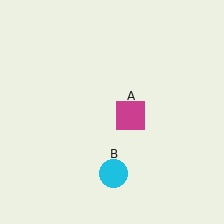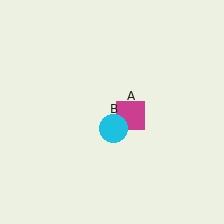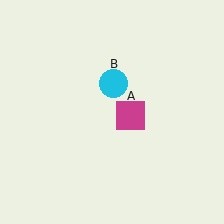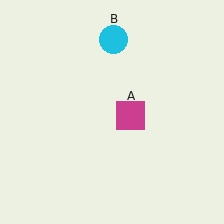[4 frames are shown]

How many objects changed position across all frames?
1 object changed position: cyan circle (object B).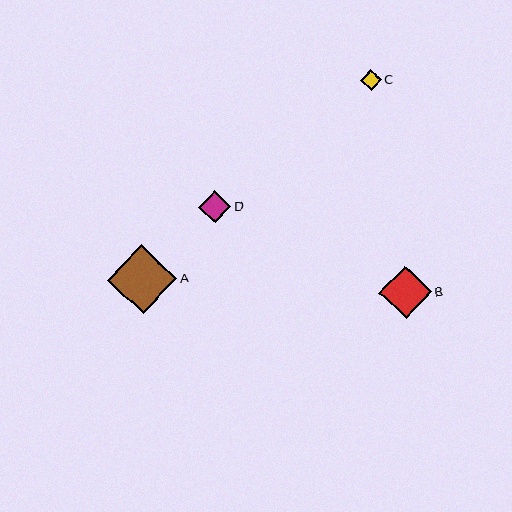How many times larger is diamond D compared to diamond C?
Diamond D is approximately 1.6 times the size of diamond C.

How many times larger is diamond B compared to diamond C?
Diamond B is approximately 2.6 times the size of diamond C.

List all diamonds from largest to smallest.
From largest to smallest: A, B, D, C.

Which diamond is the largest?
Diamond A is the largest with a size of approximately 69 pixels.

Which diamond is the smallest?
Diamond C is the smallest with a size of approximately 20 pixels.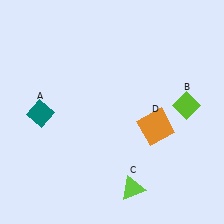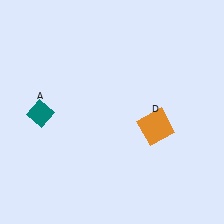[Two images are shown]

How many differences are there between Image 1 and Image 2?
There are 2 differences between the two images.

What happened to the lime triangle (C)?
The lime triangle (C) was removed in Image 2. It was in the bottom-right area of Image 1.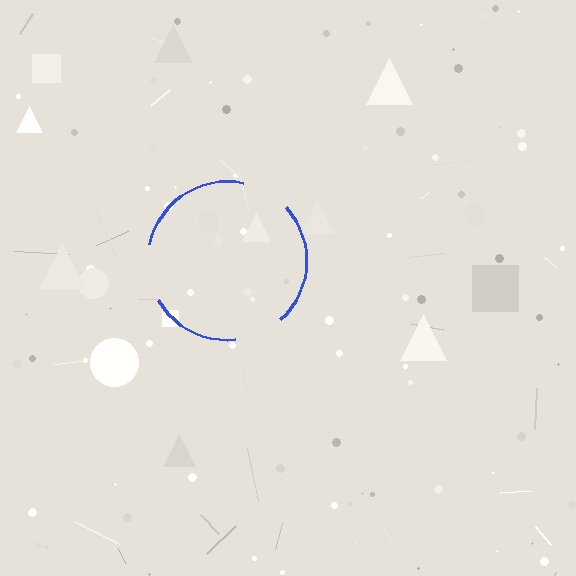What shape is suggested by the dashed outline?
The dashed outline suggests a circle.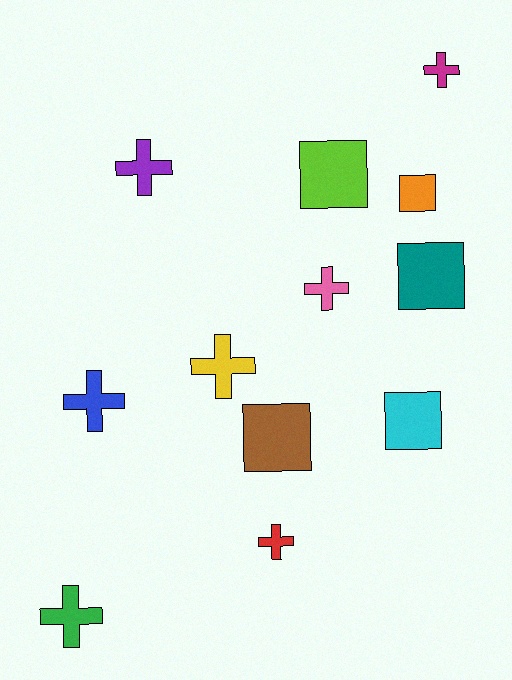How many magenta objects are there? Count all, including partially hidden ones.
There is 1 magenta object.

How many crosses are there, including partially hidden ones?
There are 7 crosses.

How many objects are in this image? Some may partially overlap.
There are 12 objects.